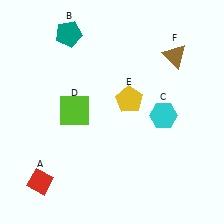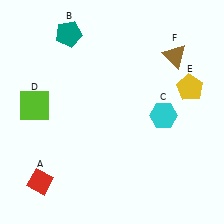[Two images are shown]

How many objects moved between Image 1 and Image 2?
2 objects moved between the two images.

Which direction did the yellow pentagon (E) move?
The yellow pentagon (E) moved right.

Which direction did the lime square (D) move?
The lime square (D) moved left.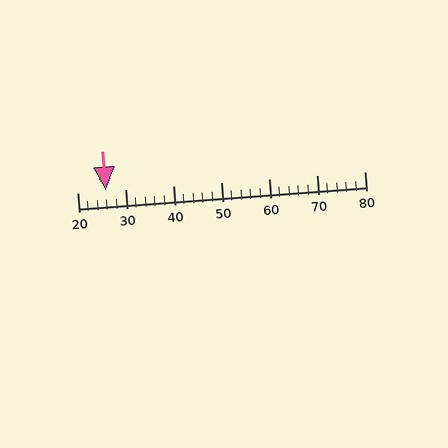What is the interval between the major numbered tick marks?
The major tick marks are spaced 10 units apart.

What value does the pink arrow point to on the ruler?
The pink arrow points to approximately 26.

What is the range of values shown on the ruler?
The ruler shows values from 20 to 80.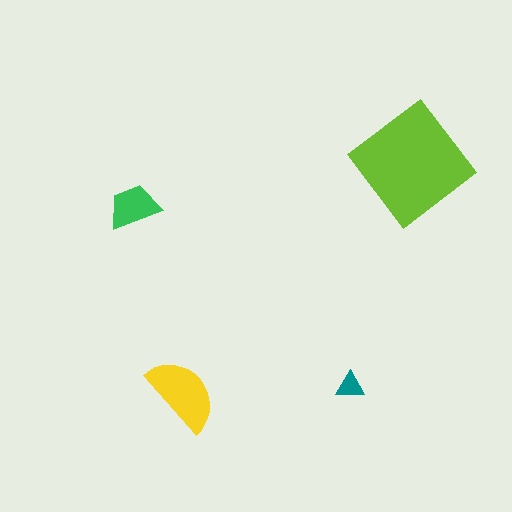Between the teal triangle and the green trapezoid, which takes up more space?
The green trapezoid.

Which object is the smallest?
The teal triangle.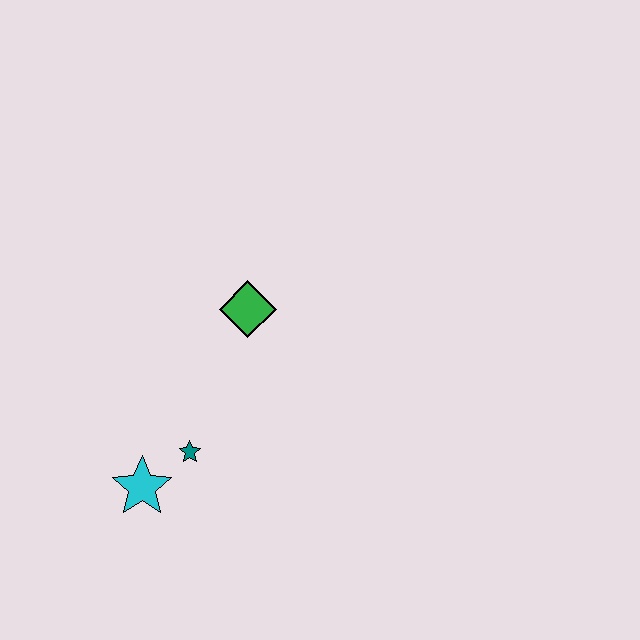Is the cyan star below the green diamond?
Yes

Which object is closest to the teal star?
The cyan star is closest to the teal star.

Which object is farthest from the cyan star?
The green diamond is farthest from the cyan star.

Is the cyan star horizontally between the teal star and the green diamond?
No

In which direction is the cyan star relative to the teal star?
The cyan star is to the left of the teal star.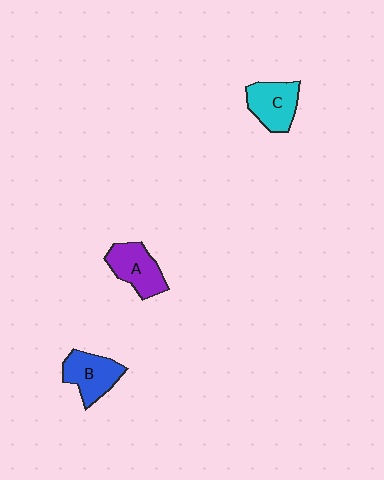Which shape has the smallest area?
Shape C (cyan).